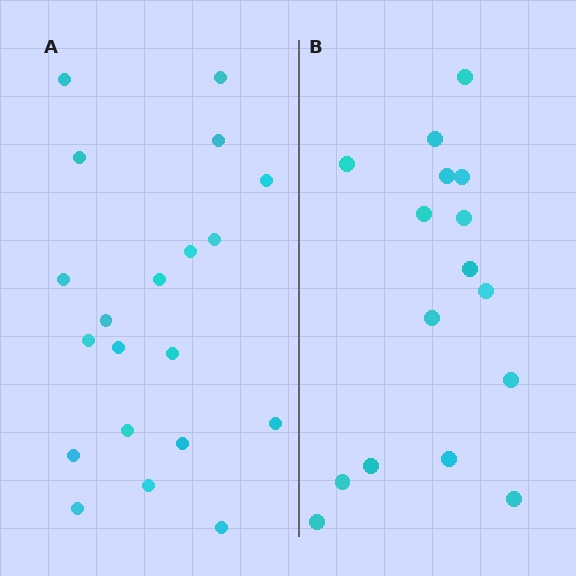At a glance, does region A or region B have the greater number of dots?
Region A (the left region) has more dots.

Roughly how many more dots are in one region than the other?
Region A has about 4 more dots than region B.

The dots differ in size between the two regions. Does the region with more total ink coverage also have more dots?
No. Region B has more total ink coverage because its dots are larger, but region A actually contains more individual dots. Total area can be misleading — the number of items is what matters here.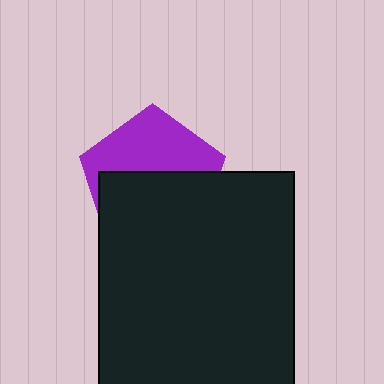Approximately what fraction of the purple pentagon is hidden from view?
Roughly 56% of the purple pentagon is hidden behind the black rectangle.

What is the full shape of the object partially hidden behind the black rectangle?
The partially hidden object is a purple pentagon.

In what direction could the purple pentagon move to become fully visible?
The purple pentagon could move up. That would shift it out from behind the black rectangle entirely.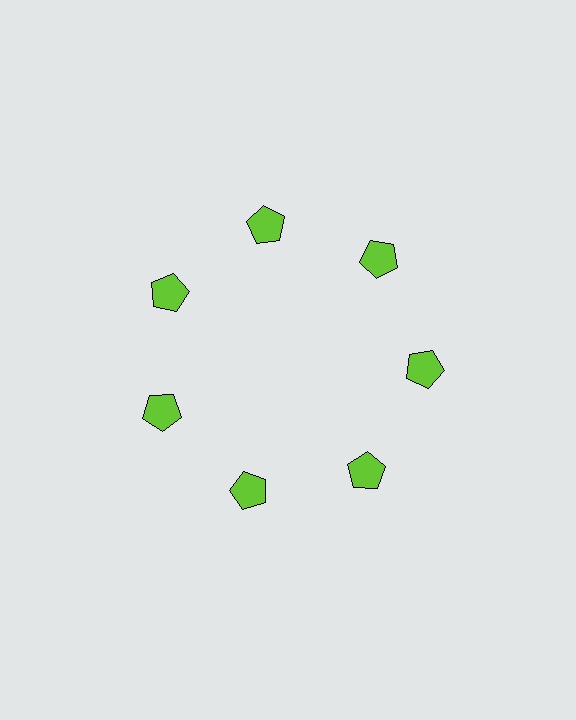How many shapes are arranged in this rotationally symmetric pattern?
There are 7 shapes, arranged in 7 groups of 1.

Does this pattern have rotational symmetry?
Yes, this pattern has 7-fold rotational symmetry. It looks the same after rotating 51 degrees around the center.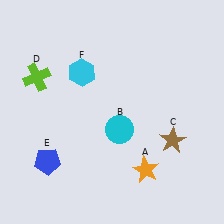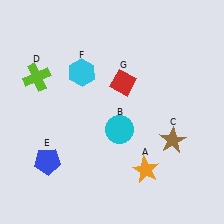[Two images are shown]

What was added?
A red diamond (G) was added in Image 2.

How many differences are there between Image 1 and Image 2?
There is 1 difference between the two images.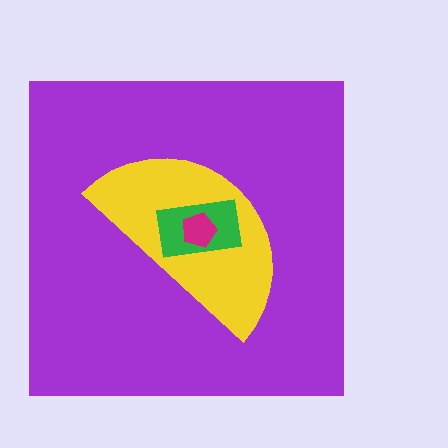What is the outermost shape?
The purple square.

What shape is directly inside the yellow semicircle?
The green rectangle.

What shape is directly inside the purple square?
The yellow semicircle.